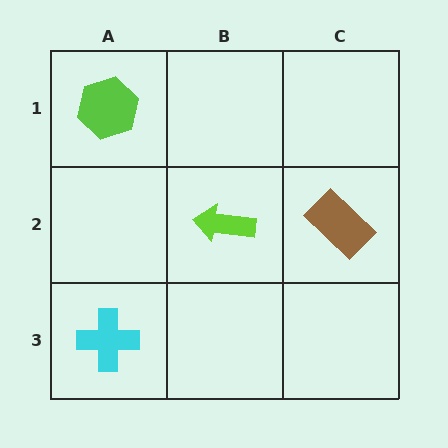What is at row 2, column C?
A brown rectangle.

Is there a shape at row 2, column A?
No, that cell is empty.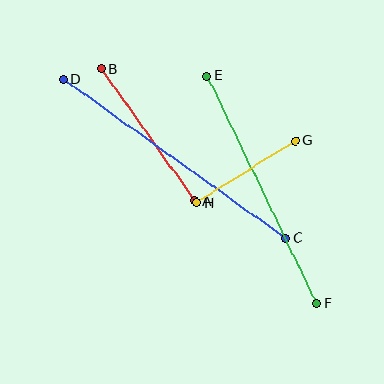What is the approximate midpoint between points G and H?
The midpoint is at approximately (246, 172) pixels.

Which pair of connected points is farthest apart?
Points C and D are farthest apart.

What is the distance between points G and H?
The distance is approximately 116 pixels.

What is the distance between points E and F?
The distance is approximately 252 pixels.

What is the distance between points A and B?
The distance is approximately 162 pixels.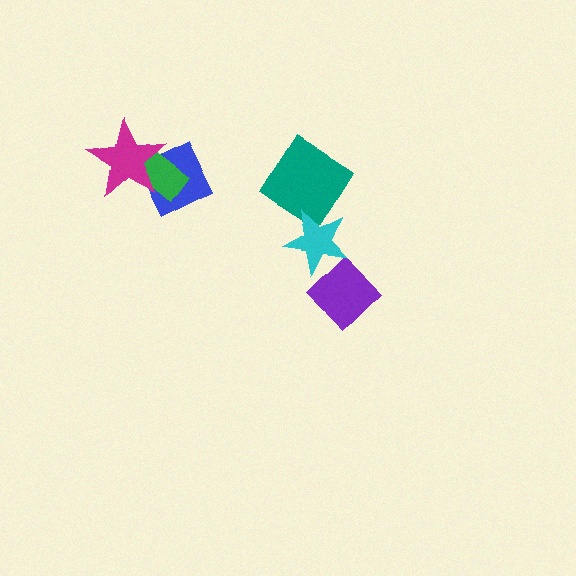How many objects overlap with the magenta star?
2 objects overlap with the magenta star.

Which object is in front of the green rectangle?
The magenta star is in front of the green rectangle.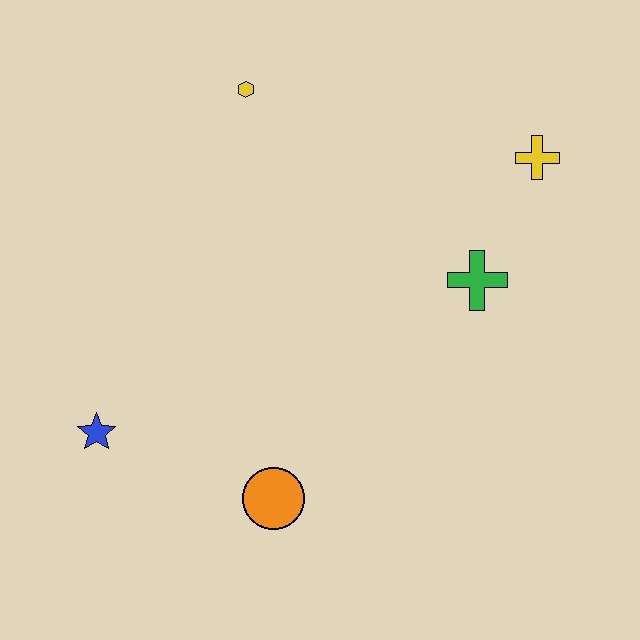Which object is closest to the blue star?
The orange circle is closest to the blue star.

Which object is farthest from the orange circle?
The yellow cross is farthest from the orange circle.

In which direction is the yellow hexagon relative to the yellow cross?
The yellow hexagon is to the left of the yellow cross.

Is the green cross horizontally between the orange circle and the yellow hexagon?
No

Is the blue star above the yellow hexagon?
No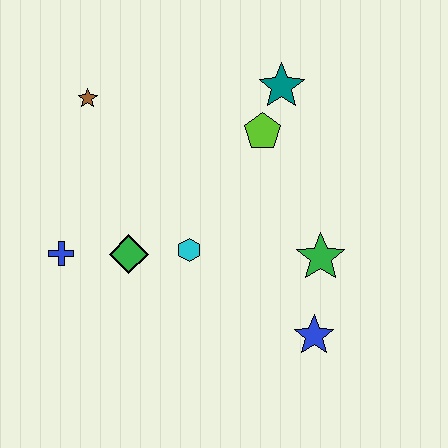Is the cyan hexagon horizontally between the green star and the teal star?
No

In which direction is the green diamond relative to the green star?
The green diamond is to the left of the green star.